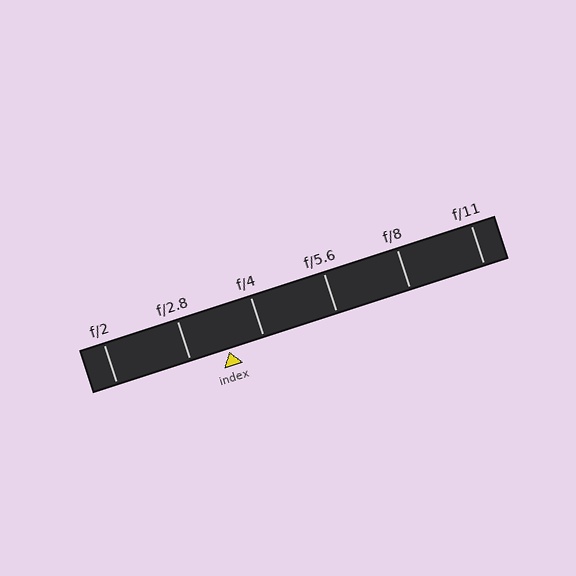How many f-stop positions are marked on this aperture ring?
There are 6 f-stop positions marked.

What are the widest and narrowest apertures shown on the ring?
The widest aperture shown is f/2 and the narrowest is f/11.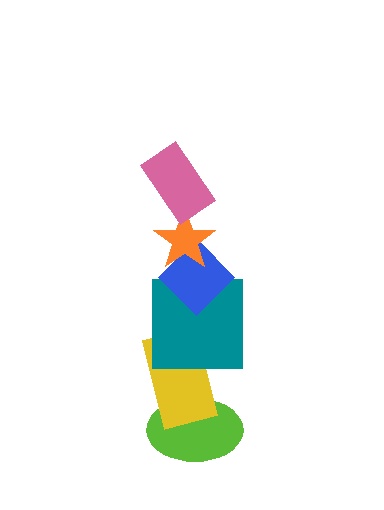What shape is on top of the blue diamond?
The orange star is on top of the blue diamond.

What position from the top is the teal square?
The teal square is 4th from the top.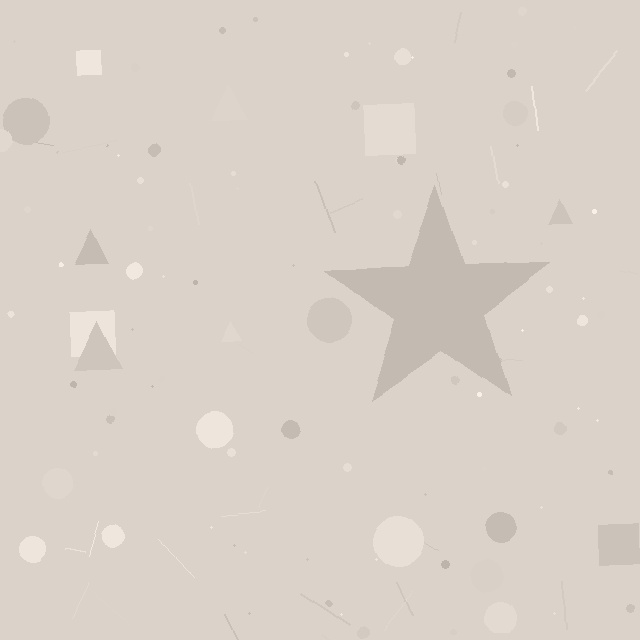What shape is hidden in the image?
A star is hidden in the image.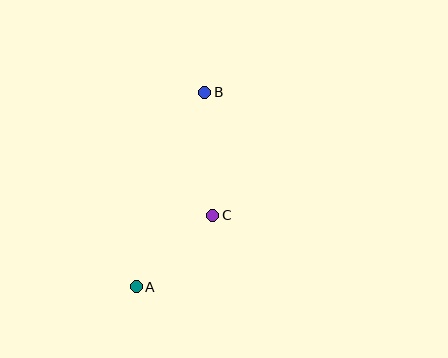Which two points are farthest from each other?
Points A and B are farthest from each other.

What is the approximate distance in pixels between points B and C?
The distance between B and C is approximately 124 pixels.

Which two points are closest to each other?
Points A and C are closest to each other.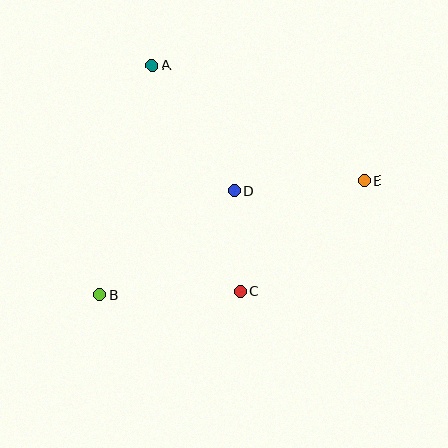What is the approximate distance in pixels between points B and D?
The distance between B and D is approximately 170 pixels.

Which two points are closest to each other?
Points C and D are closest to each other.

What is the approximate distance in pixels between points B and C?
The distance between B and C is approximately 141 pixels.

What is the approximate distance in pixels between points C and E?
The distance between C and E is approximately 166 pixels.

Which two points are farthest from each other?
Points B and E are farthest from each other.